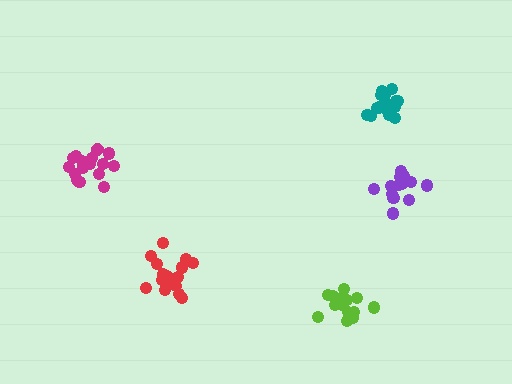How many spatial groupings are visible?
There are 5 spatial groupings.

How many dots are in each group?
Group 1: 14 dots, Group 2: 17 dots, Group 3: 15 dots, Group 4: 15 dots, Group 5: 17 dots (78 total).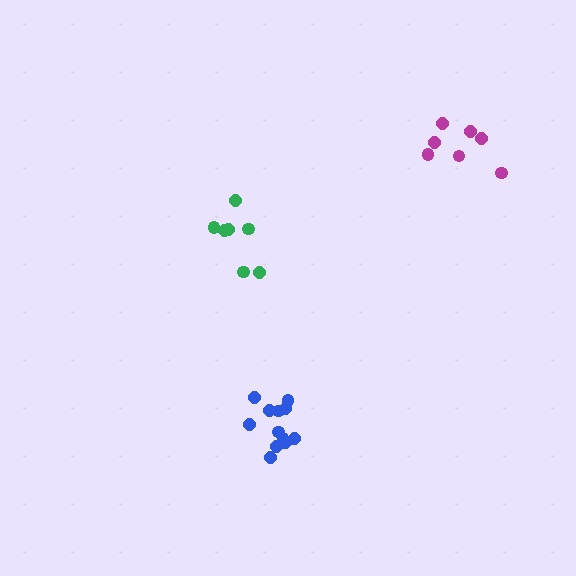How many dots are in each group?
Group 1: 7 dots, Group 2: 7 dots, Group 3: 12 dots (26 total).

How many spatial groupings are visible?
There are 3 spatial groupings.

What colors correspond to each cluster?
The clusters are colored: magenta, green, blue.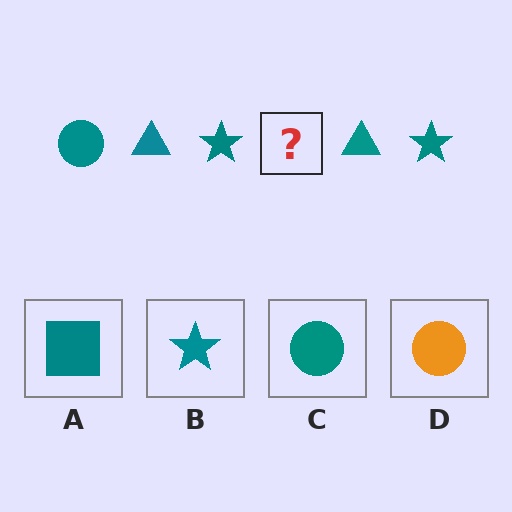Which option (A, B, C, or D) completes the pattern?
C.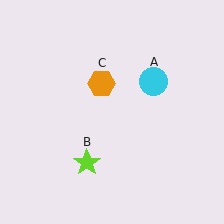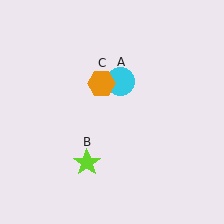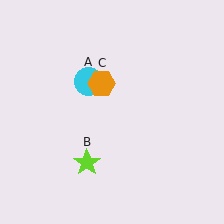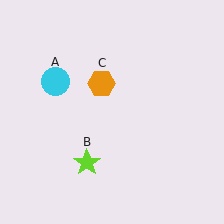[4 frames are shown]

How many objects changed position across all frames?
1 object changed position: cyan circle (object A).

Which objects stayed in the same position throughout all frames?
Lime star (object B) and orange hexagon (object C) remained stationary.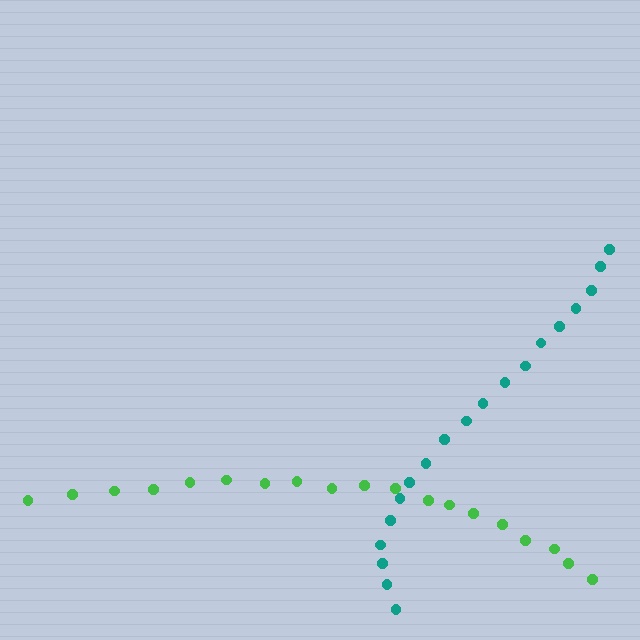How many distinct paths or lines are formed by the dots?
There are 2 distinct paths.